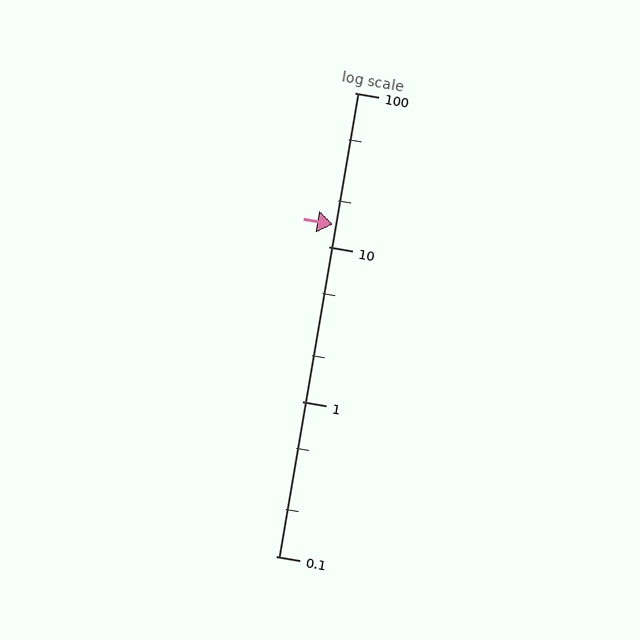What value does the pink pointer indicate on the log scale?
The pointer indicates approximately 14.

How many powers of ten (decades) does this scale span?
The scale spans 3 decades, from 0.1 to 100.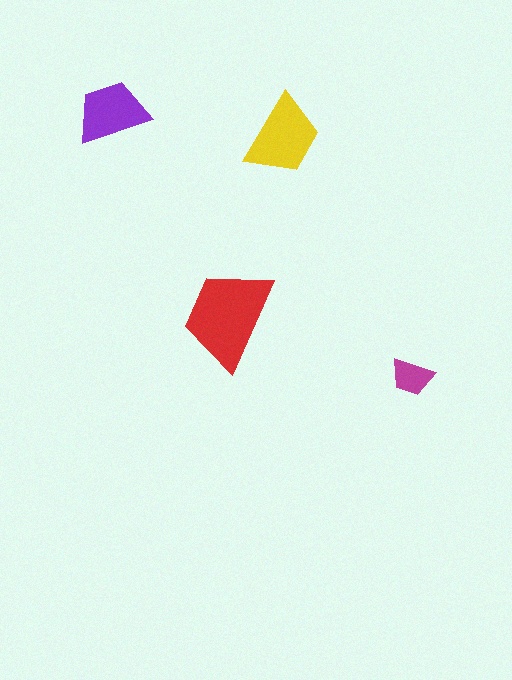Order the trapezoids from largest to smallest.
the red one, the yellow one, the purple one, the magenta one.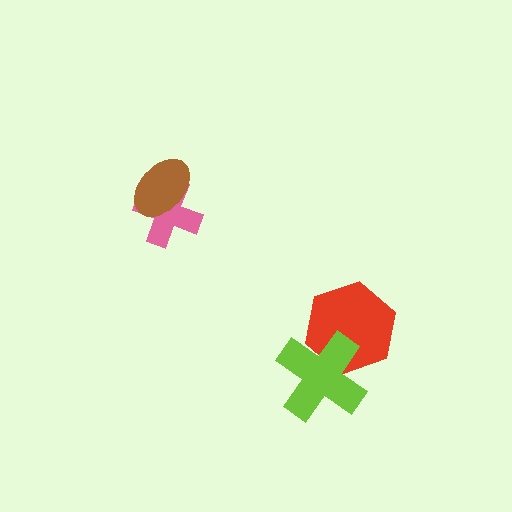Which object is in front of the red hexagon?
The lime cross is in front of the red hexagon.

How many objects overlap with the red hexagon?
1 object overlaps with the red hexagon.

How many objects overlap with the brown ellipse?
1 object overlaps with the brown ellipse.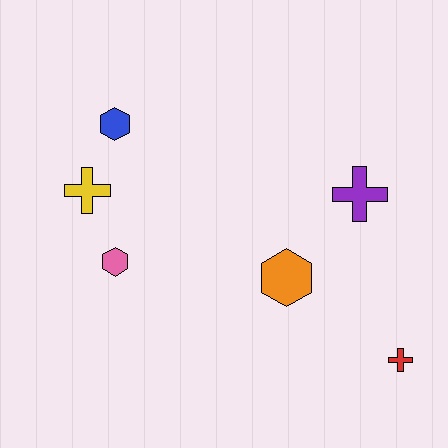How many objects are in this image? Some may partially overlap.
There are 6 objects.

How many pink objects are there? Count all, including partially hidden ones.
There is 1 pink object.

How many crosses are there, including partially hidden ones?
There are 3 crosses.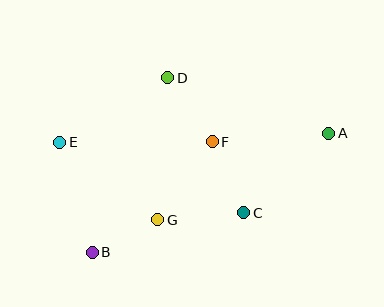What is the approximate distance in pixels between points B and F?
The distance between B and F is approximately 163 pixels.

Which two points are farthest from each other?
Points A and E are farthest from each other.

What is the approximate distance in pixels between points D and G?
The distance between D and G is approximately 143 pixels.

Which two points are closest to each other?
Points B and G are closest to each other.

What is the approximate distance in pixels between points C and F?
The distance between C and F is approximately 78 pixels.